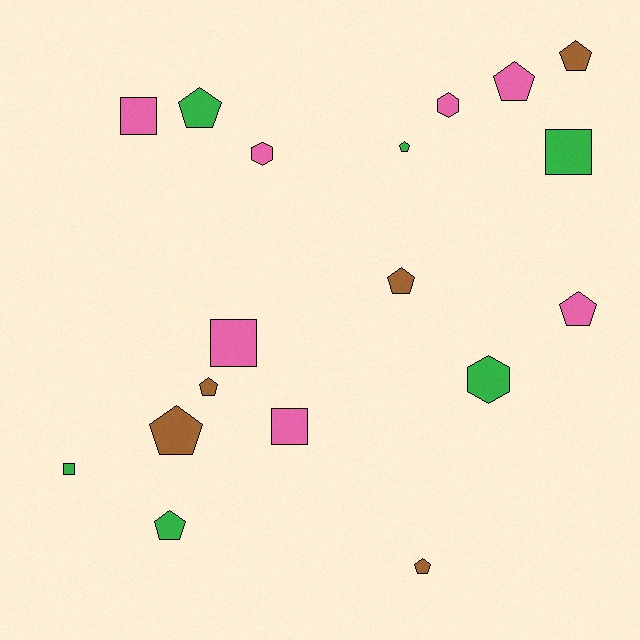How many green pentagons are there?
There are 3 green pentagons.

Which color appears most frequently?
Pink, with 7 objects.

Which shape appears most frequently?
Pentagon, with 10 objects.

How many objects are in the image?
There are 18 objects.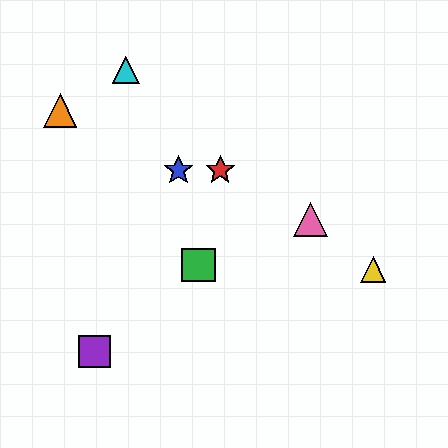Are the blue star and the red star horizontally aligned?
Yes, both are at y≈170.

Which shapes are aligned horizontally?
The red star, the blue star are aligned horizontally.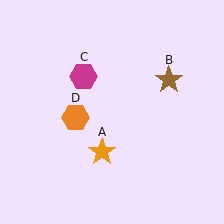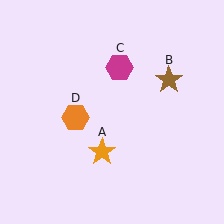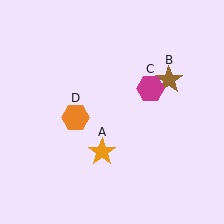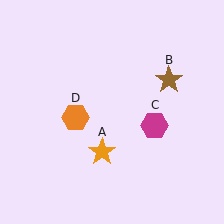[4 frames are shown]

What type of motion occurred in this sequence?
The magenta hexagon (object C) rotated clockwise around the center of the scene.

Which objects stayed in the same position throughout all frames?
Orange star (object A) and brown star (object B) and orange hexagon (object D) remained stationary.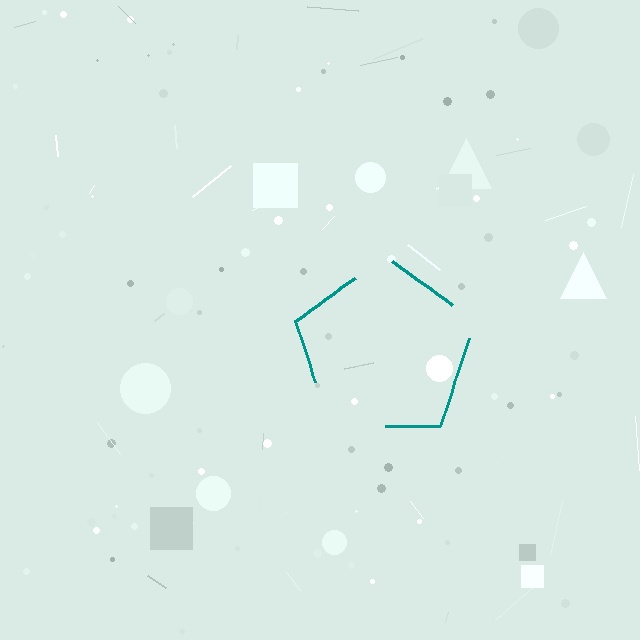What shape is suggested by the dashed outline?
The dashed outline suggests a pentagon.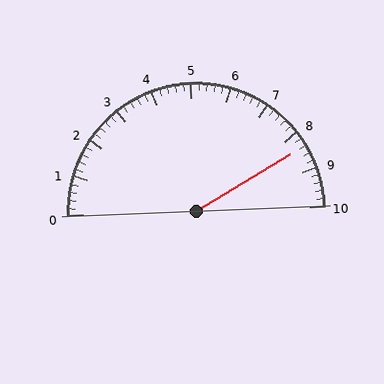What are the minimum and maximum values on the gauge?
The gauge ranges from 0 to 10.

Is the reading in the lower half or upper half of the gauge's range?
The reading is in the upper half of the range (0 to 10).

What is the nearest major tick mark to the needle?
The nearest major tick mark is 8.